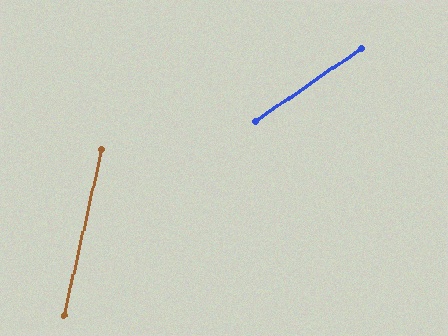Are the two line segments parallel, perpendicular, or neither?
Neither parallel nor perpendicular — they differ by about 43°.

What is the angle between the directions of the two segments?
Approximately 43 degrees.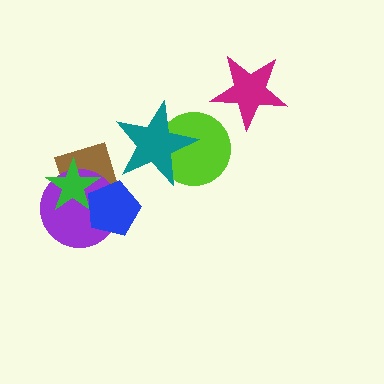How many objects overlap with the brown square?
3 objects overlap with the brown square.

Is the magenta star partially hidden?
No, no other shape covers it.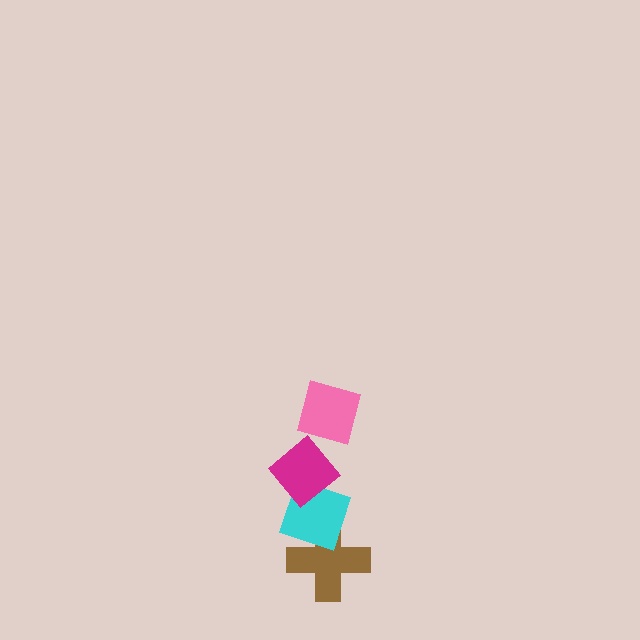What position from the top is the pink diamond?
The pink diamond is 1st from the top.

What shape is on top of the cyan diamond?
The magenta diamond is on top of the cyan diamond.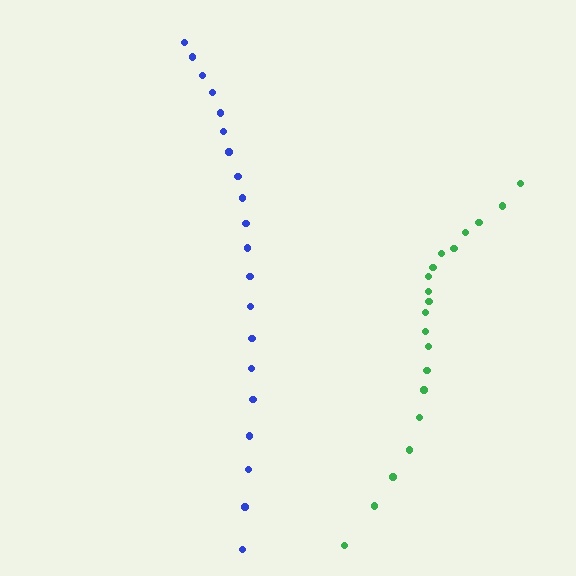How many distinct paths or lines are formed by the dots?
There are 2 distinct paths.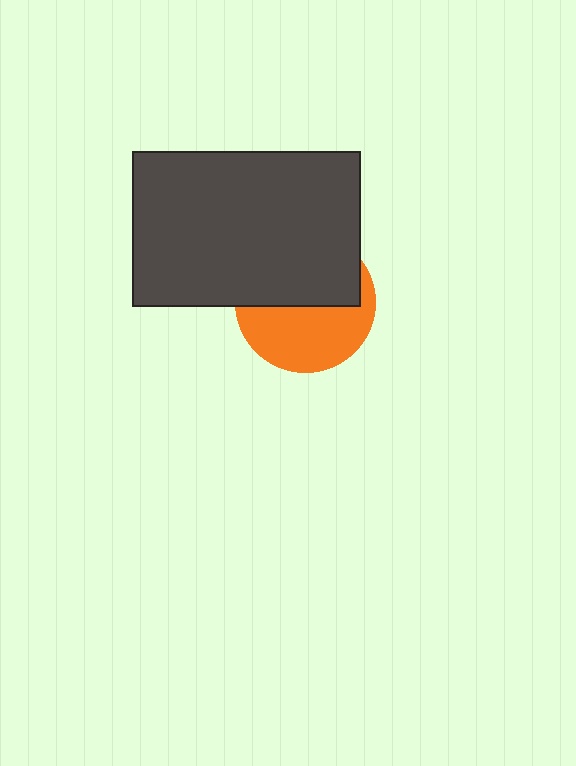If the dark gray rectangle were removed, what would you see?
You would see the complete orange circle.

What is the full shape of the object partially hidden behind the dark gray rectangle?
The partially hidden object is an orange circle.